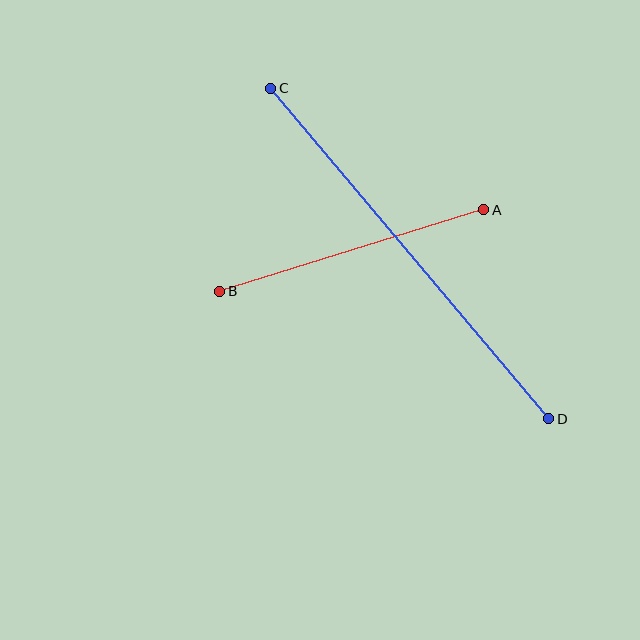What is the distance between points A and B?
The distance is approximately 276 pixels.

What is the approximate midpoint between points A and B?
The midpoint is at approximately (352, 250) pixels.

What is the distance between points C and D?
The distance is approximately 432 pixels.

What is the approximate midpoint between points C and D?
The midpoint is at approximately (410, 253) pixels.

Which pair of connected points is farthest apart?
Points C and D are farthest apart.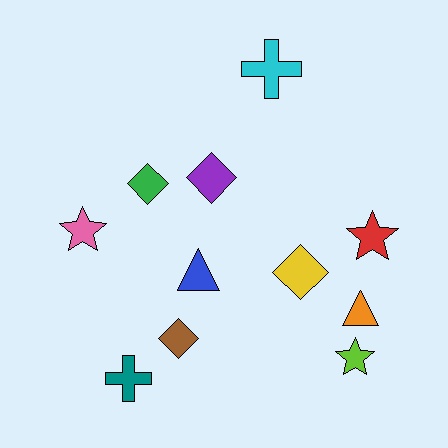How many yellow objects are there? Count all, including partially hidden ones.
There is 1 yellow object.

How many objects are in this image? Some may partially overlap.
There are 11 objects.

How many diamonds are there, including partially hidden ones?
There are 4 diamonds.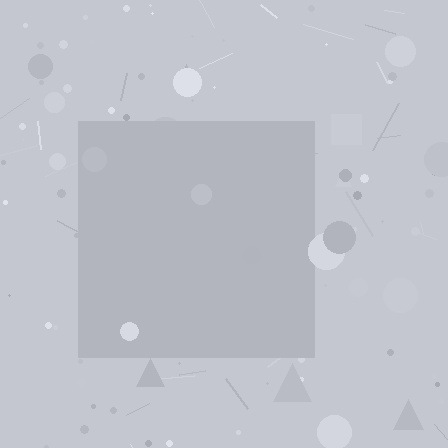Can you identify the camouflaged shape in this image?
The camouflaged shape is a square.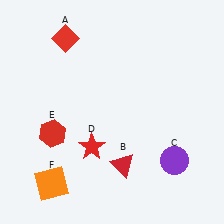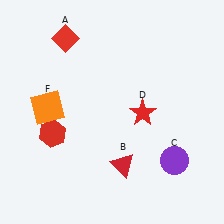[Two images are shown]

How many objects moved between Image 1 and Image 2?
2 objects moved between the two images.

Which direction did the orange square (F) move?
The orange square (F) moved up.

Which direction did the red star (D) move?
The red star (D) moved right.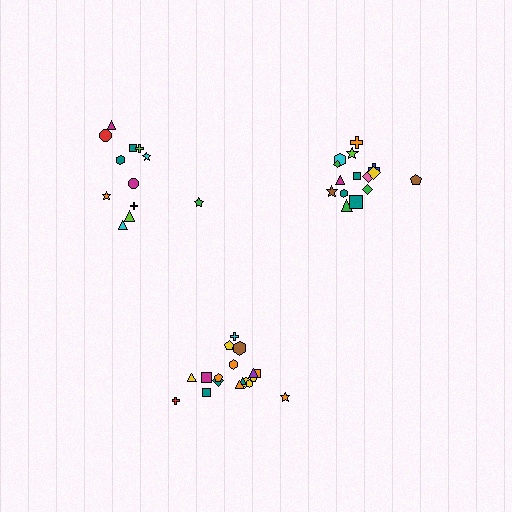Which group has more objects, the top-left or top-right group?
The top-right group.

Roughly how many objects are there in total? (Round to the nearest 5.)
Roughly 45 objects in total.